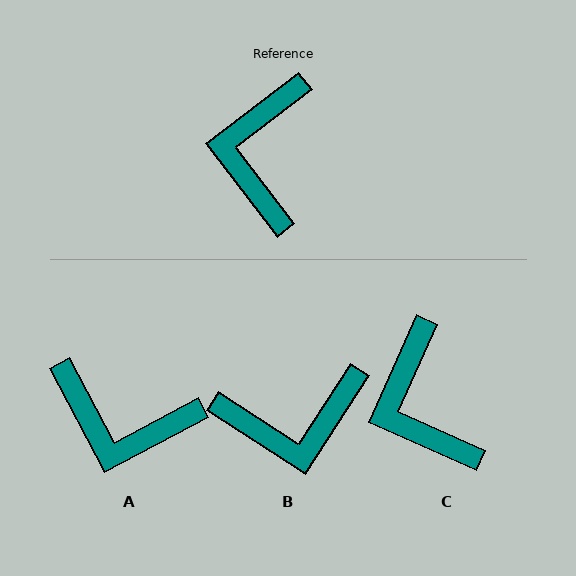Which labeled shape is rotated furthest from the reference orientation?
B, about 110 degrees away.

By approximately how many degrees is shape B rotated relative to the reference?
Approximately 110 degrees counter-clockwise.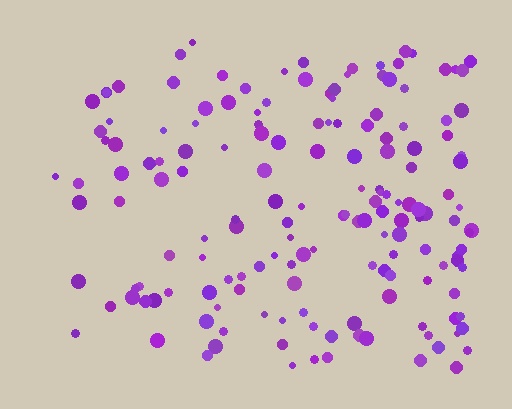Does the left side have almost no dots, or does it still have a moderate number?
Still a moderate number, just noticeably fewer than the right.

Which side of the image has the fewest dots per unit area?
The left.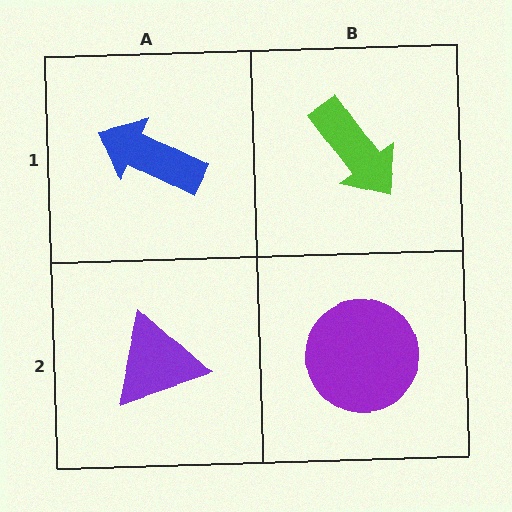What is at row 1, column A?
A blue arrow.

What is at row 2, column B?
A purple circle.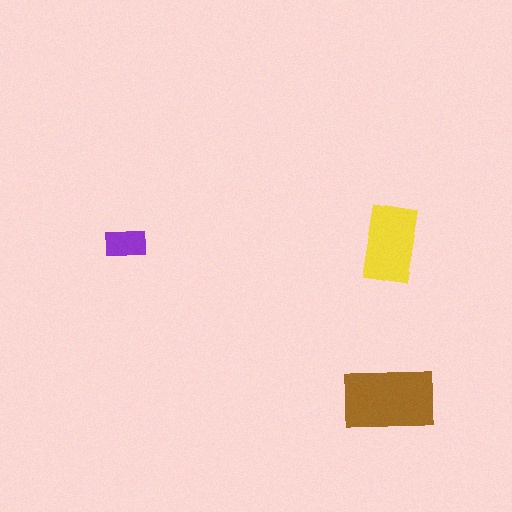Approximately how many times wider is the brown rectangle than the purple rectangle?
About 2 times wider.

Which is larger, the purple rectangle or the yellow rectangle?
The yellow one.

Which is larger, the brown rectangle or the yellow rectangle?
The brown one.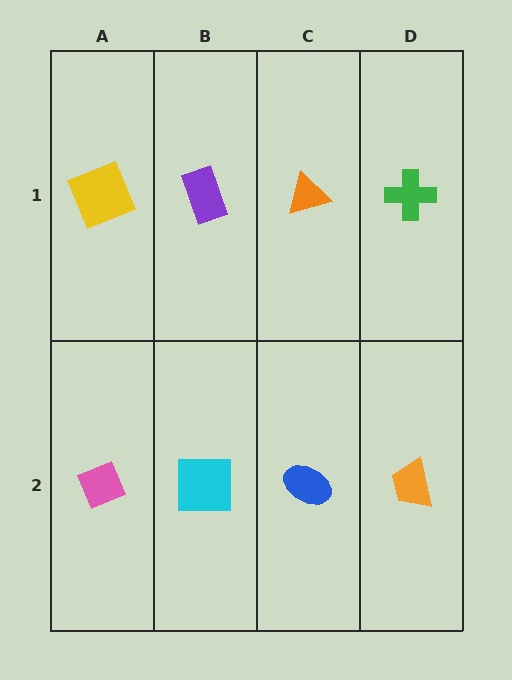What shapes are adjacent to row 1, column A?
A pink diamond (row 2, column A), a purple rectangle (row 1, column B).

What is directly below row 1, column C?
A blue ellipse.